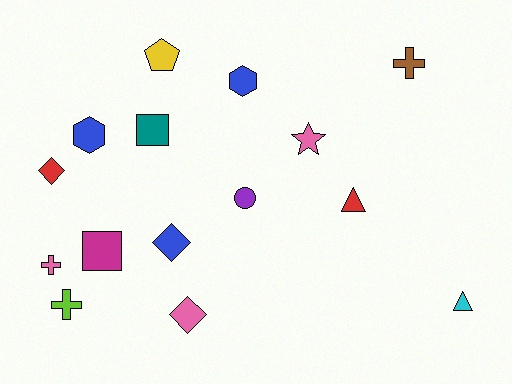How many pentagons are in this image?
There is 1 pentagon.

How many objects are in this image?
There are 15 objects.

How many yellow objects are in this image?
There is 1 yellow object.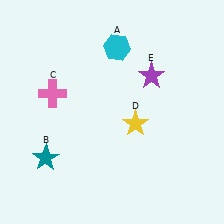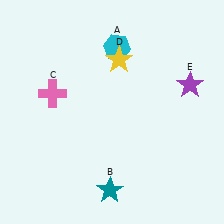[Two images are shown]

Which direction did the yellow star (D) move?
The yellow star (D) moved up.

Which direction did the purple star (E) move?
The purple star (E) moved right.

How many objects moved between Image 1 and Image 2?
3 objects moved between the two images.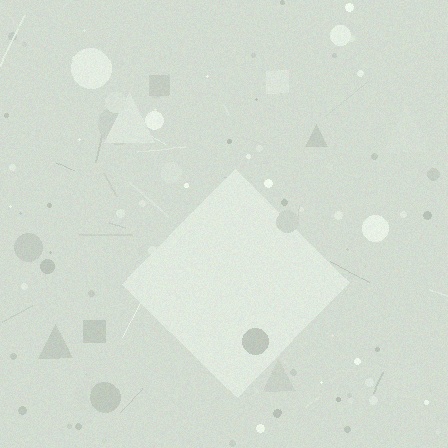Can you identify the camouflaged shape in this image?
The camouflaged shape is a diamond.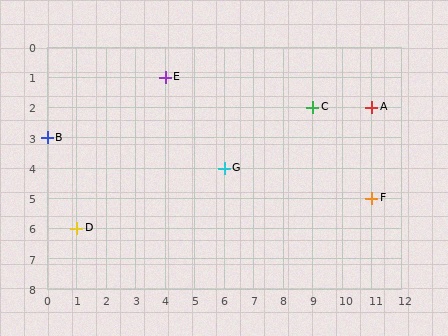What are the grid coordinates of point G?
Point G is at grid coordinates (6, 4).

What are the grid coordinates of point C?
Point C is at grid coordinates (9, 2).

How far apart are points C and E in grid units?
Points C and E are 5 columns and 1 row apart (about 5.1 grid units diagonally).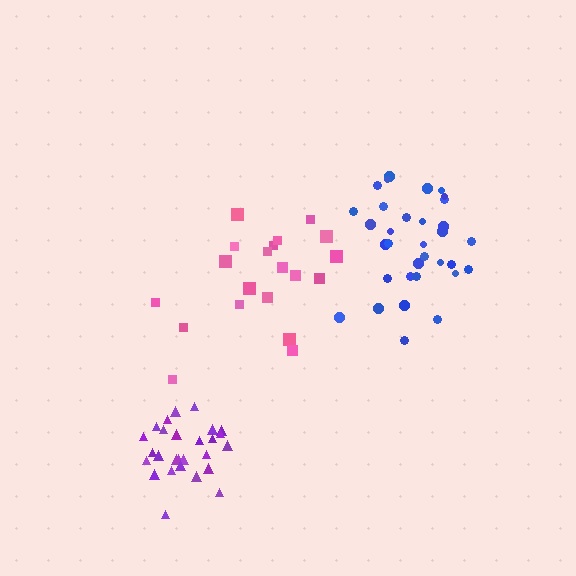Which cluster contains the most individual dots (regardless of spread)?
Blue (33).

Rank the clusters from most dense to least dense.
purple, blue, pink.